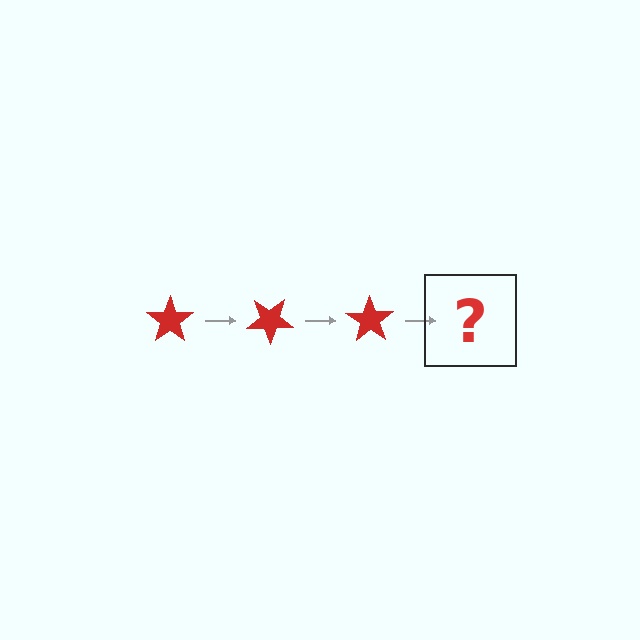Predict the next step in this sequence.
The next step is a red star rotated 105 degrees.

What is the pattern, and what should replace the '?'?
The pattern is that the star rotates 35 degrees each step. The '?' should be a red star rotated 105 degrees.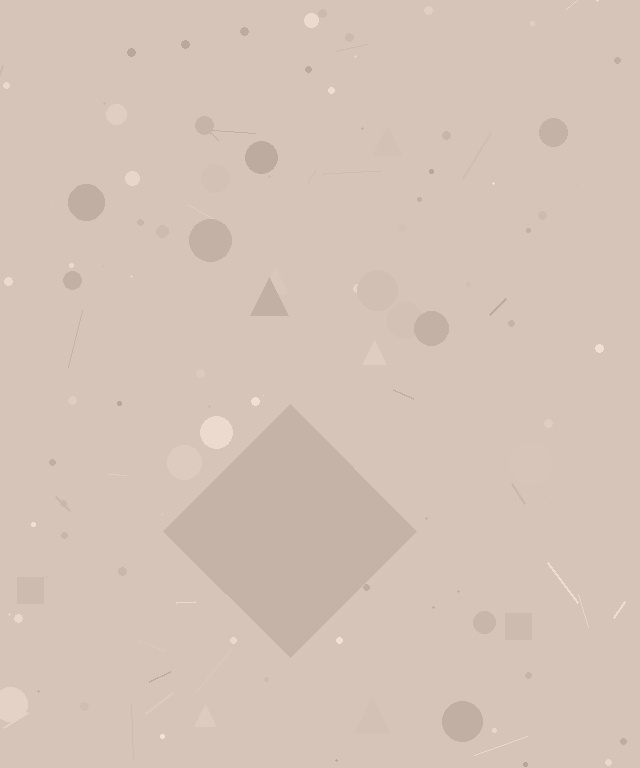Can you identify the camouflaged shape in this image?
The camouflaged shape is a diamond.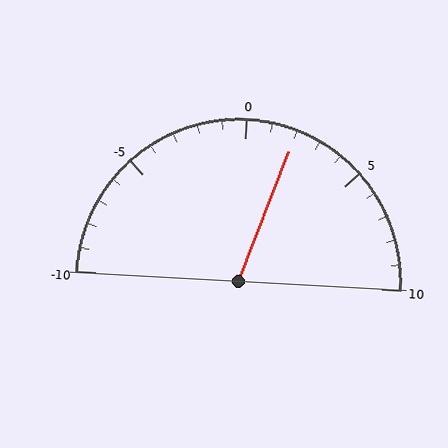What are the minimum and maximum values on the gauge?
The gauge ranges from -10 to 10.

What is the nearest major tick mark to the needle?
The nearest major tick mark is 0.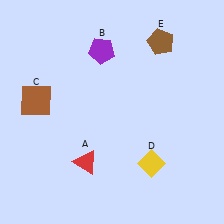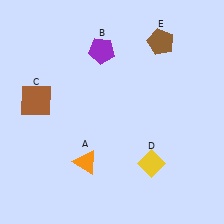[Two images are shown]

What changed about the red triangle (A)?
In Image 1, A is red. In Image 2, it changed to orange.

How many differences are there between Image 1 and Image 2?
There is 1 difference between the two images.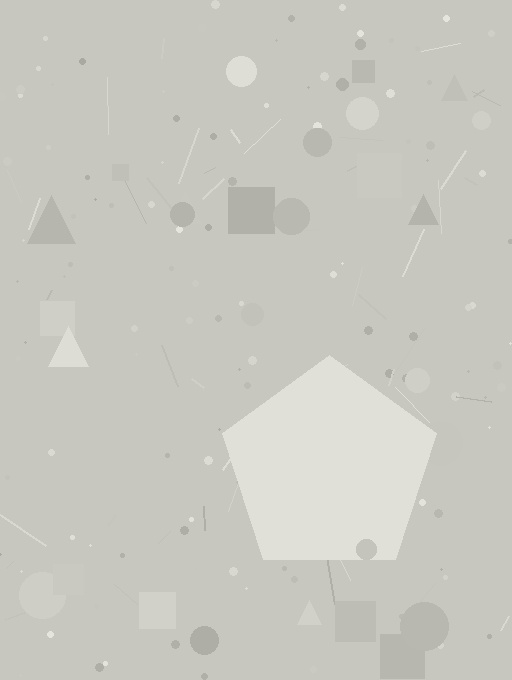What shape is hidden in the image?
A pentagon is hidden in the image.